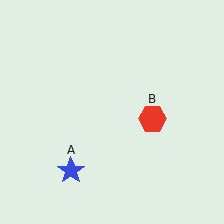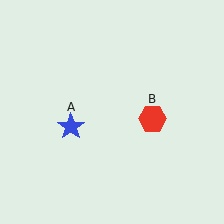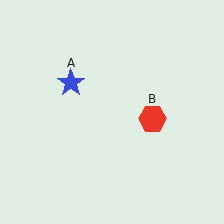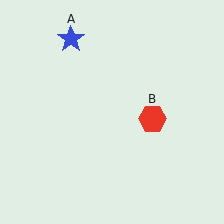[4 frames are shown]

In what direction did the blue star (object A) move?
The blue star (object A) moved up.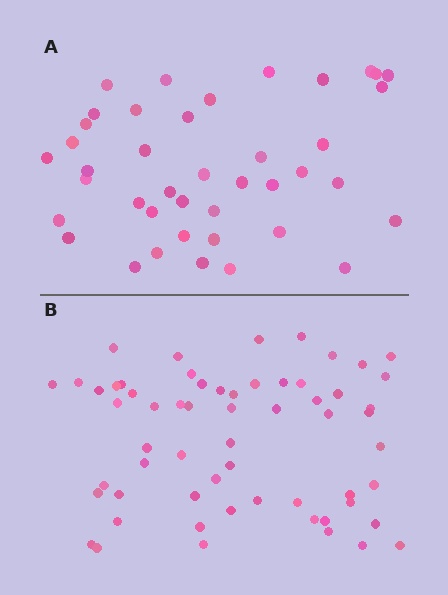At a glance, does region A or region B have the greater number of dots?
Region B (the bottom region) has more dots.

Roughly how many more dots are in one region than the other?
Region B has approximately 20 more dots than region A.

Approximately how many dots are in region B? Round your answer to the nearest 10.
About 60 dots.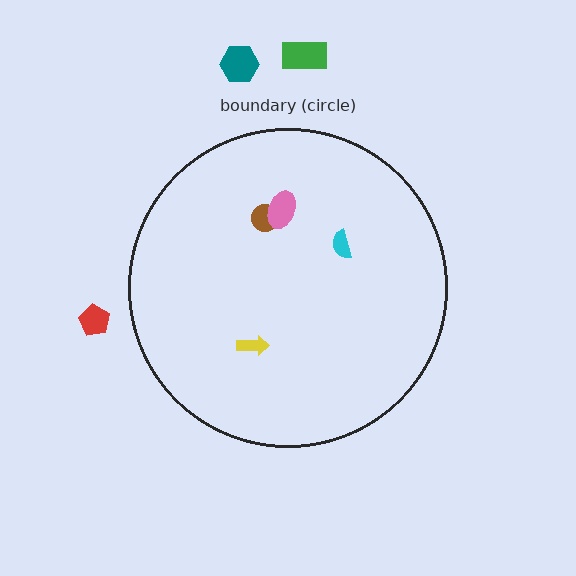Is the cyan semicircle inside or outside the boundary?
Inside.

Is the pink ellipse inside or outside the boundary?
Inside.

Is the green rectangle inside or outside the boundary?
Outside.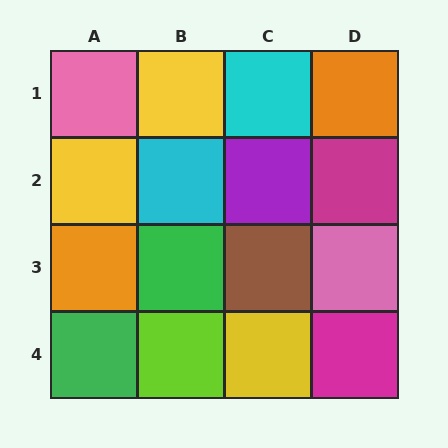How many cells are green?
2 cells are green.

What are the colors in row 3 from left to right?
Orange, green, brown, pink.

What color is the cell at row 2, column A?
Yellow.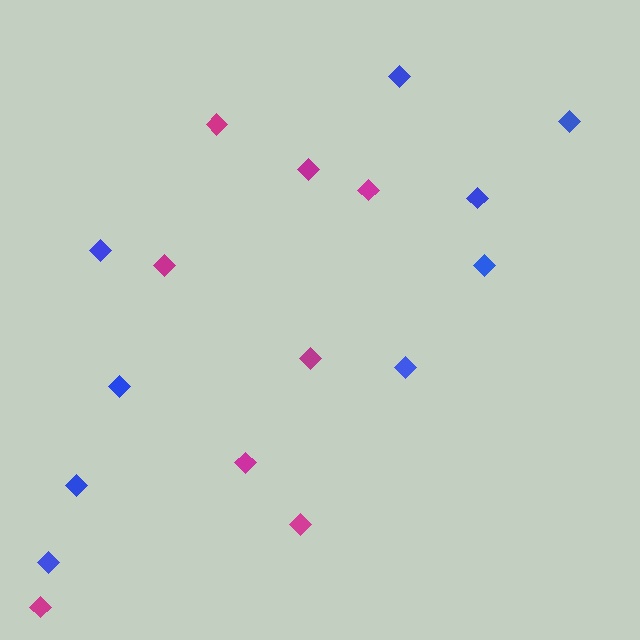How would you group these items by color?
There are 2 groups: one group of magenta diamonds (8) and one group of blue diamonds (9).